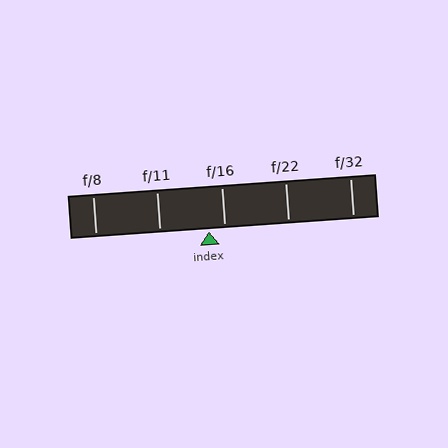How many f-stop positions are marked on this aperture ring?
There are 5 f-stop positions marked.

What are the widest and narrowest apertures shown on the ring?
The widest aperture shown is f/8 and the narrowest is f/32.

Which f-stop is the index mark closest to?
The index mark is closest to f/16.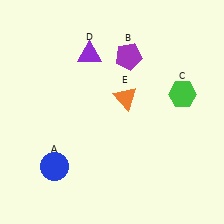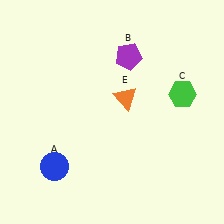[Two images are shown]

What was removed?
The purple triangle (D) was removed in Image 2.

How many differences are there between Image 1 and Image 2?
There is 1 difference between the two images.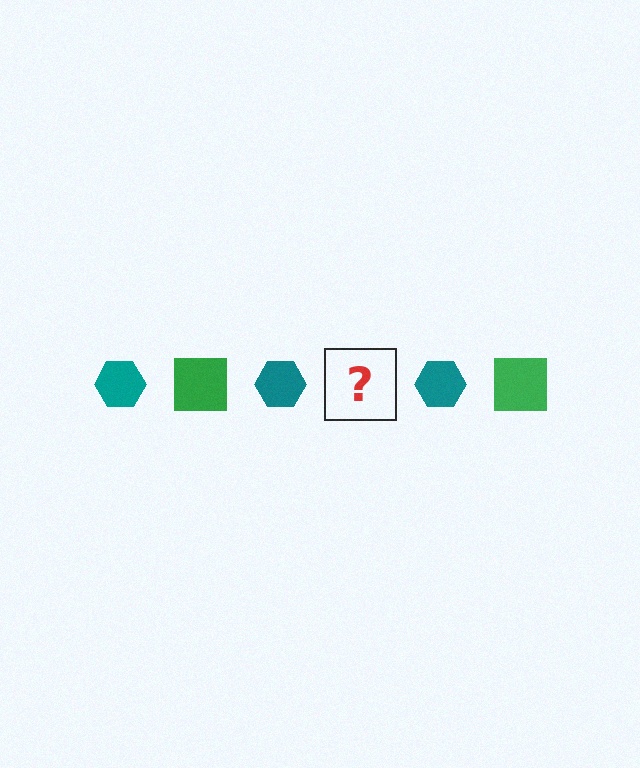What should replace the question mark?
The question mark should be replaced with a green square.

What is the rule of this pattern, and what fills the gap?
The rule is that the pattern alternates between teal hexagon and green square. The gap should be filled with a green square.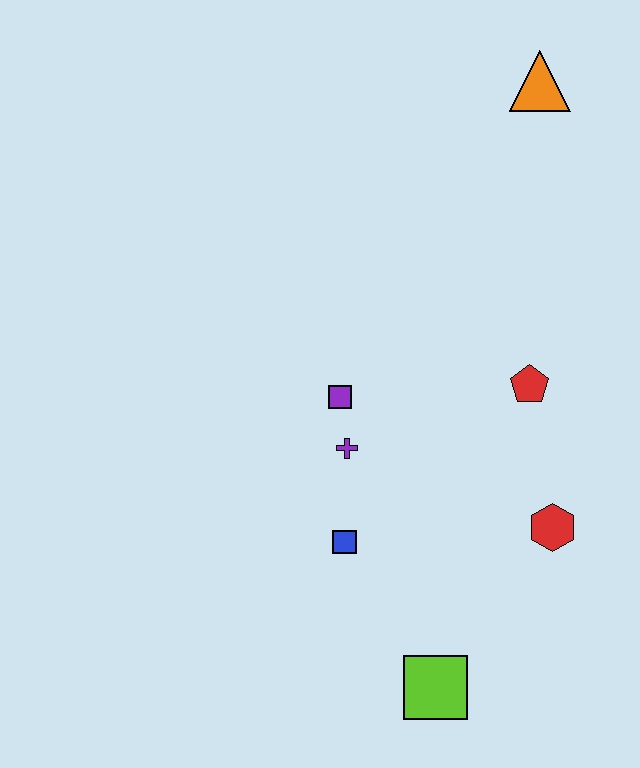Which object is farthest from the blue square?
The orange triangle is farthest from the blue square.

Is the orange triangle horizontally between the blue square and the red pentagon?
No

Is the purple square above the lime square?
Yes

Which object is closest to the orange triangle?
The red pentagon is closest to the orange triangle.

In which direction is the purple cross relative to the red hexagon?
The purple cross is to the left of the red hexagon.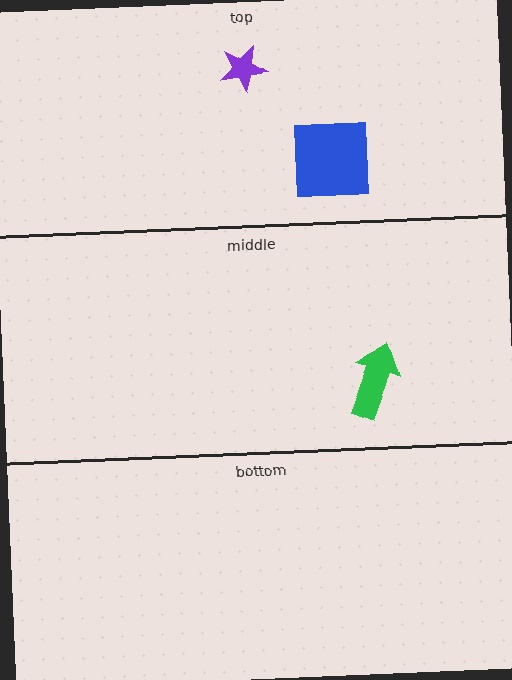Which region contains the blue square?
The top region.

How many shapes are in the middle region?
1.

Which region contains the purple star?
The top region.